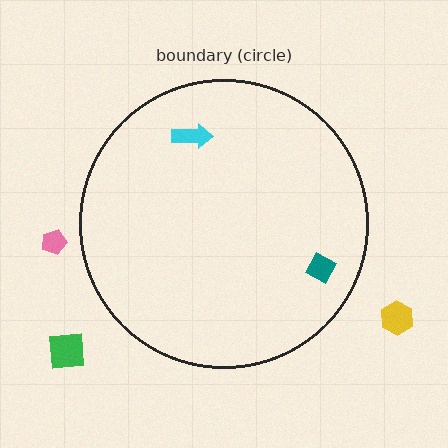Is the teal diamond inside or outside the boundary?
Inside.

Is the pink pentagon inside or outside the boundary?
Outside.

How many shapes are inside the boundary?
2 inside, 3 outside.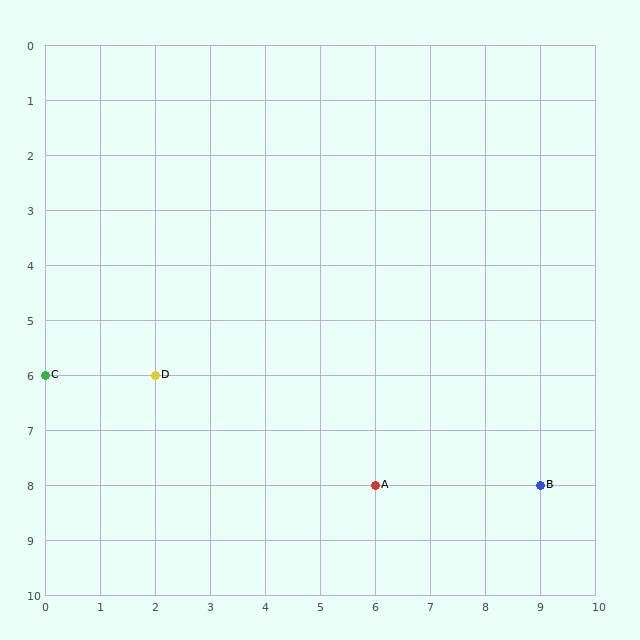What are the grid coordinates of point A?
Point A is at grid coordinates (6, 8).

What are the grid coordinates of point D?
Point D is at grid coordinates (2, 6).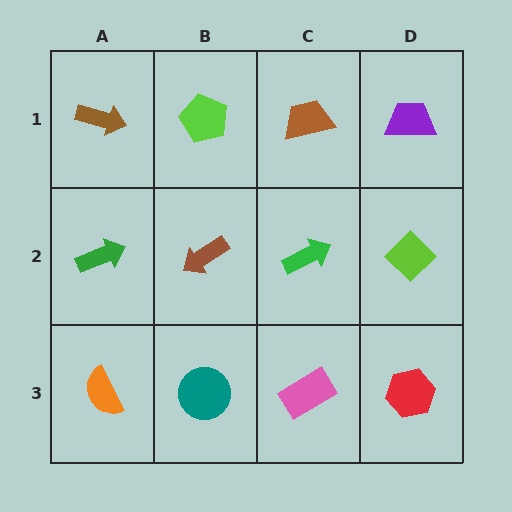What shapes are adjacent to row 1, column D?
A lime diamond (row 2, column D), a brown trapezoid (row 1, column C).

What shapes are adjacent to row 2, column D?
A purple trapezoid (row 1, column D), a red hexagon (row 3, column D), a green arrow (row 2, column C).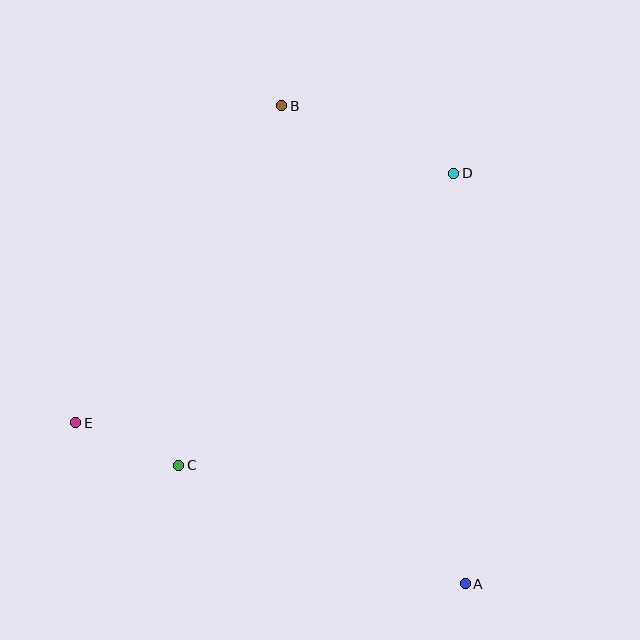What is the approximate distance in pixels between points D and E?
The distance between D and E is approximately 453 pixels.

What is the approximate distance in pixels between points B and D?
The distance between B and D is approximately 185 pixels.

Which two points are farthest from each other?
Points A and B are farthest from each other.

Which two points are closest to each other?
Points C and E are closest to each other.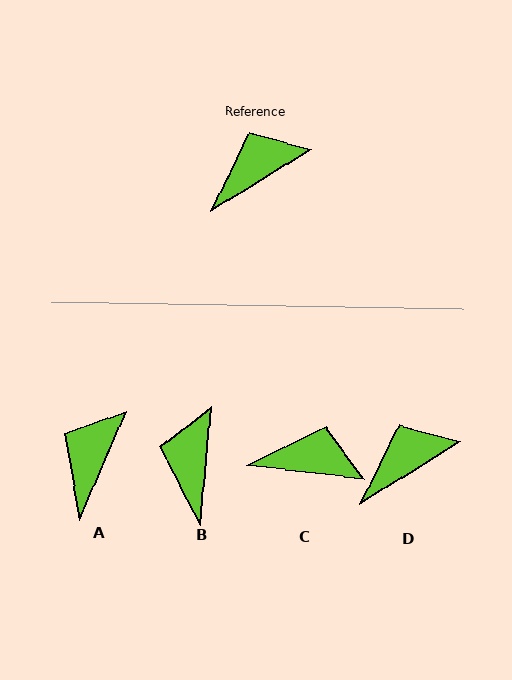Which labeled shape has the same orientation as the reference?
D.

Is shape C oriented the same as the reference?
No, it is off by about 39 degrees.